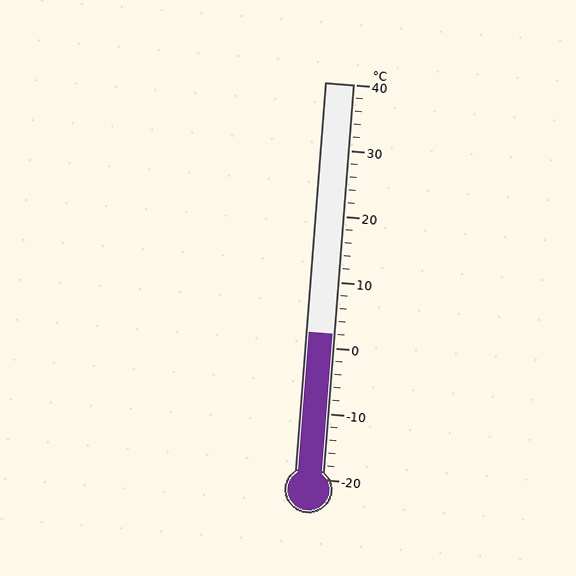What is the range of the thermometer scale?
The thermometer scale ranges from -20°C to 40°C.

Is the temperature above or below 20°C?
The temperature is below 20°C.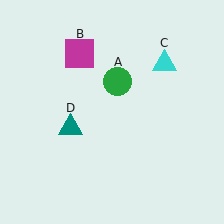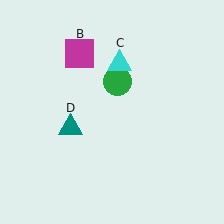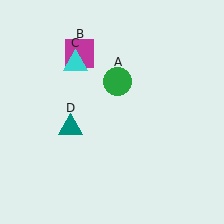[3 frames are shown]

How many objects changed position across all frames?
1 object changed position: cyan triangle (object C).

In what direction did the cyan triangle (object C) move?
The cyan triangle (object C) moved left.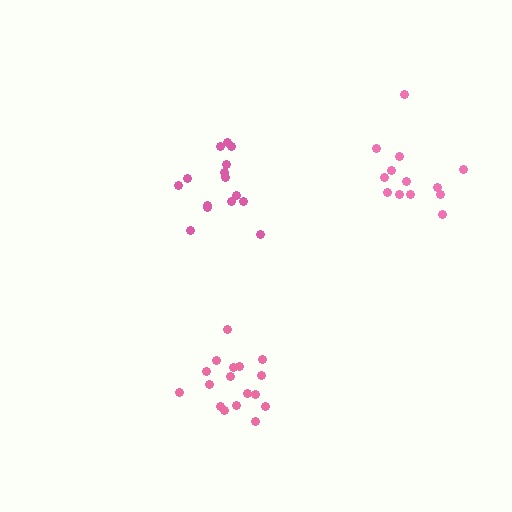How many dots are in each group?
Group 1: 15 dots, Group 2: 17 dots, Group 3: 13 dots (45 total).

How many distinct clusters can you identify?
There are 3 distinct clusters.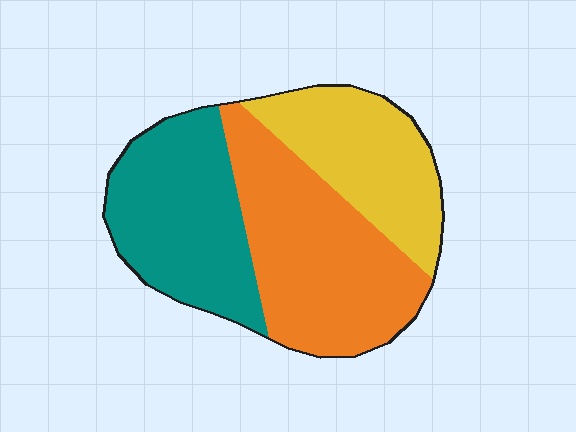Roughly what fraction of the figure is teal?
Teal covers 33% of the figure.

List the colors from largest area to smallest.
From largest to smallest: orange, teal, yellow.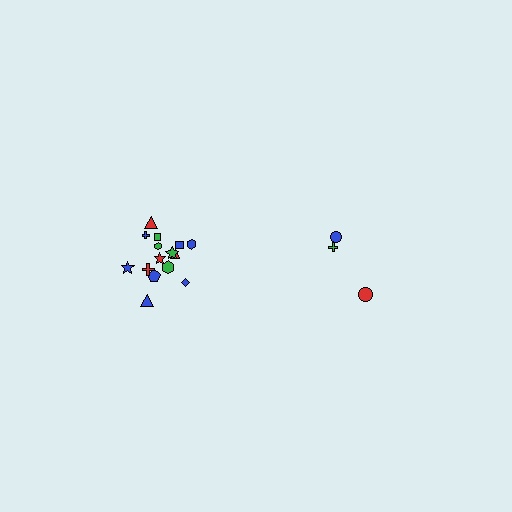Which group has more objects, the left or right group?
The left group.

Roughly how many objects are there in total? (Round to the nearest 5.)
Roughly 20 objects in total.